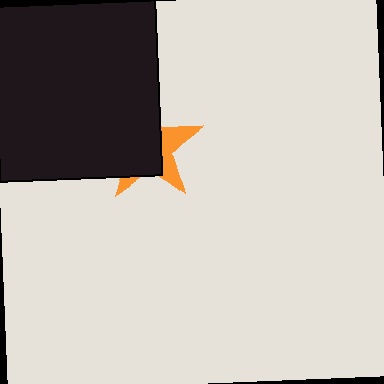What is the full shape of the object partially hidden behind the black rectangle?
The partially hidden object is an orange star.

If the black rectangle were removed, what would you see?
You would see the complete orange star.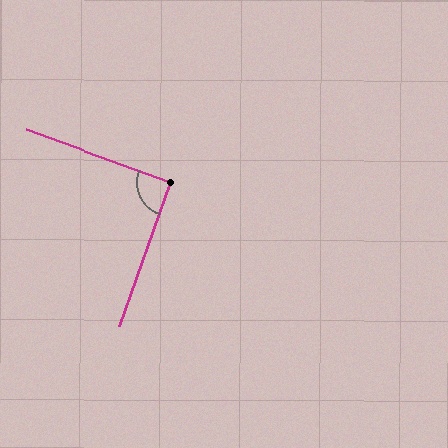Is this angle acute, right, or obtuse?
It is approximately a right angle.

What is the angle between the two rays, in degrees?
Approximately 90 degrees.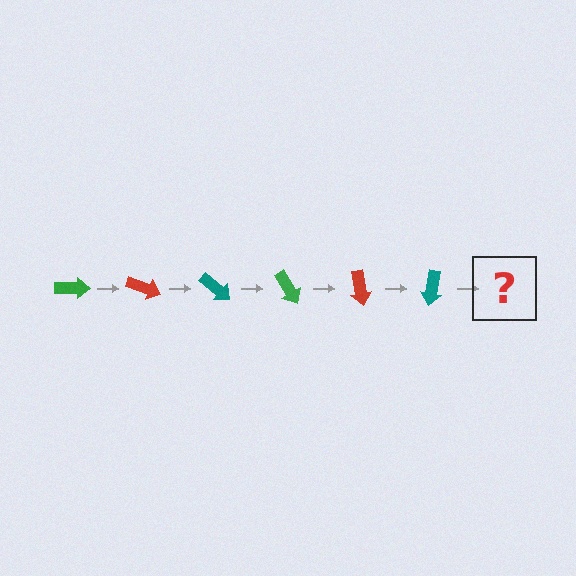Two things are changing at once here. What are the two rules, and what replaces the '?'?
The two rules are that it rotates 20 degrees each step and the color cycles through green, red, and teal. The '?' should be a green arrow, rotated 120 degrees from the start.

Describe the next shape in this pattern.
It should be a green arrow, rotated 120 degrees from the start.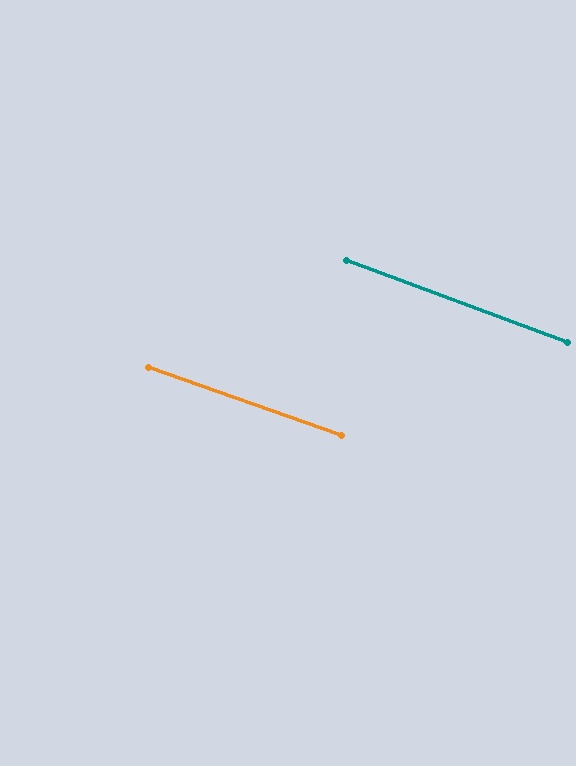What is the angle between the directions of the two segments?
Approximately 1 degree.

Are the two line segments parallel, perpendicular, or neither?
Parallel — their directions differ by only 1.1°.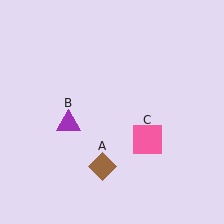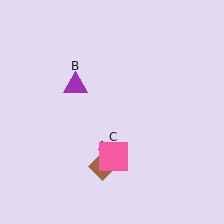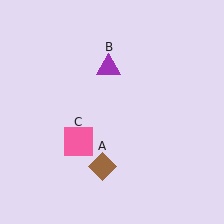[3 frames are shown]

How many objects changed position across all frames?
2 objects changed position: purple triangle (object B), pink square (object C).